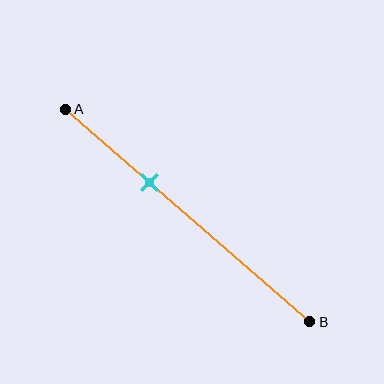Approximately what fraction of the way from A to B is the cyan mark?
The cyan mark is approximately 35% of the way from A to B.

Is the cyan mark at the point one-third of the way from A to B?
Yes, the mark is approximately at the one-third point.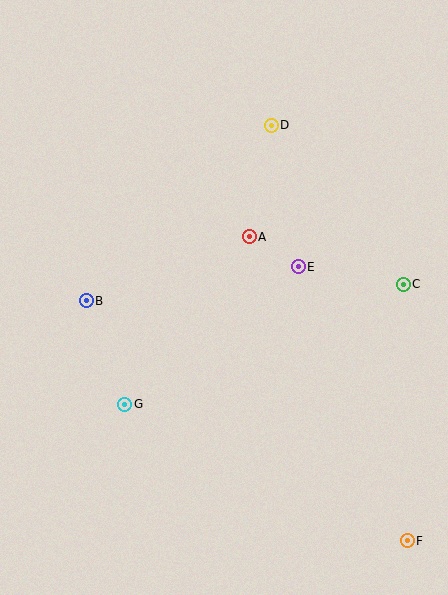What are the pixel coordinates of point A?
Point A is at (249, 237).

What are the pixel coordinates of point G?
Point G is at (125, 404).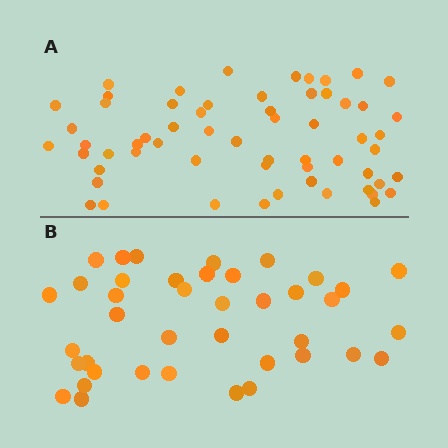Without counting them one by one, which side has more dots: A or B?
Region A (the top region) has more dots.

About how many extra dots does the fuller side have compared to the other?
Region A has approximately 20 more dots than region B.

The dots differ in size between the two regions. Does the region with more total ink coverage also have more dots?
No. Region B has more total ink coverage because its dots are larger, but region A actually contains more individual dots. Total area can be misleading — the number of items is what matters here.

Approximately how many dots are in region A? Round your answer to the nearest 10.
About 60 dots.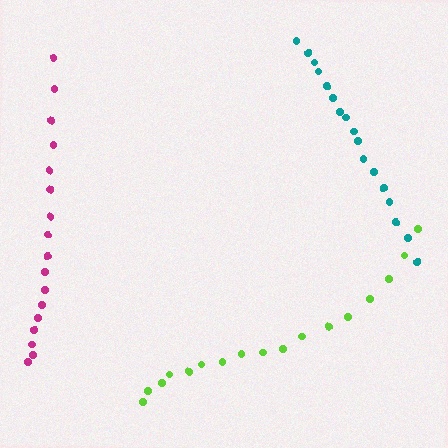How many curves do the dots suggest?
There are 3 distinct paths.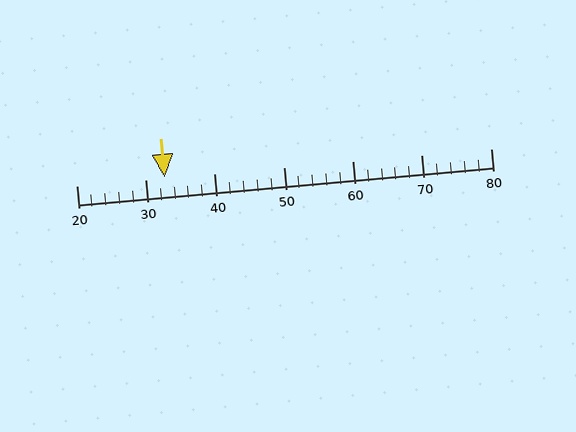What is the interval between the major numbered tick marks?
The major tick marks are spaced 10 units apart.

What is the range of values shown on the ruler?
The ruler shows values from 20 to 80.